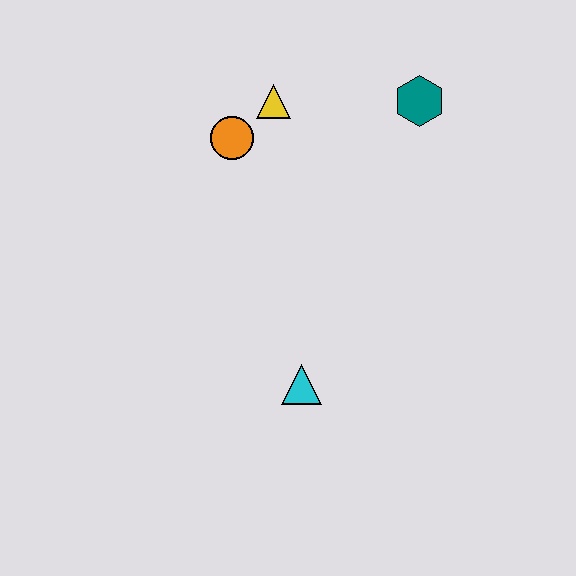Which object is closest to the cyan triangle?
The orange circle is closest to the cyan triangle.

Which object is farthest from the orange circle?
The cyan triangle is farthest from the orange circle.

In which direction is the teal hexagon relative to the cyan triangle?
The teal hexagon is above the cyan triangle.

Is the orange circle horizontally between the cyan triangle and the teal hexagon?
No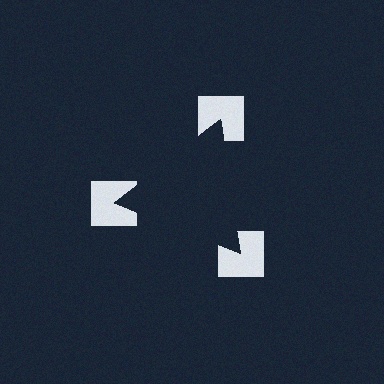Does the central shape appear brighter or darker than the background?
It typically appears slightly darker than the background, even though no actual brightness change is drawn.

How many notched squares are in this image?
There are 3 — one at each vertex of the illusory triangle.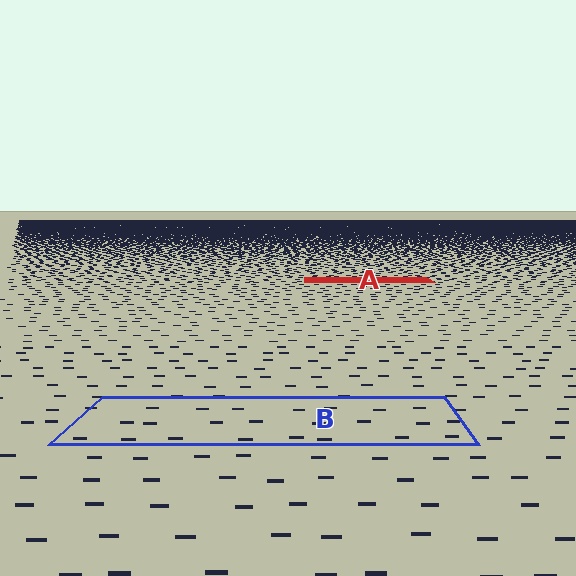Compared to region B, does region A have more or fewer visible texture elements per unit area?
Region A has more texture elements per unit area — they are packed more densely because it is farther away.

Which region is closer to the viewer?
Region B is closer. The texture elements there are larger and more spread out.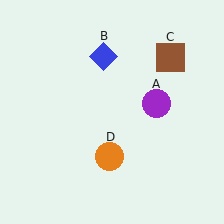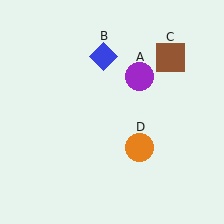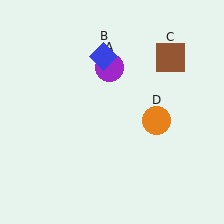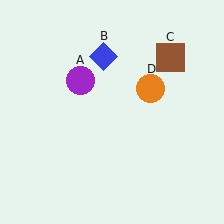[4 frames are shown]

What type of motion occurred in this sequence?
The purple circle (object A), orange circle (object D) rotated counterclockwise around the center of the scene.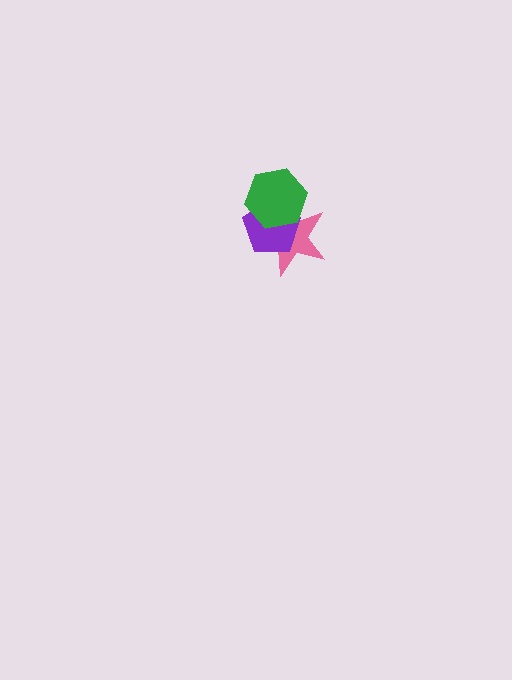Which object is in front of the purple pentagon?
The green hexagon is in front of the purple pentagon.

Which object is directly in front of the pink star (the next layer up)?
The purple pentagon is directly in front of the pink star.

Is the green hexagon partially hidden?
No, no other shape covers it.